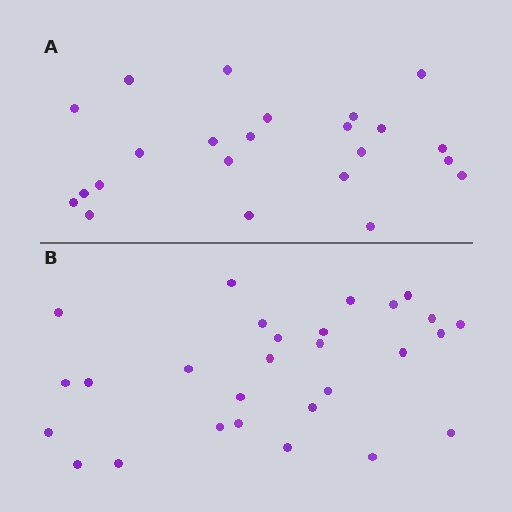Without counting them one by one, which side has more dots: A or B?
Region B (the bottom region) has more dots.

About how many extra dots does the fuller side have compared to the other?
Region B has about 5 more dots than region A.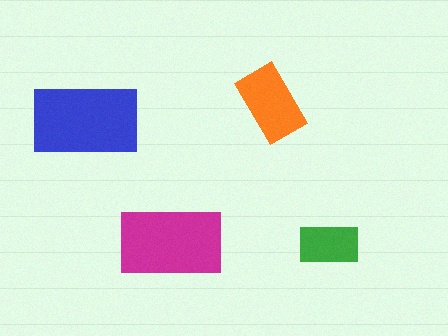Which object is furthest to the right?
The green rectangle is rightmost.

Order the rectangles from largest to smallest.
the blue one, the magenta one, the orange one, the green one.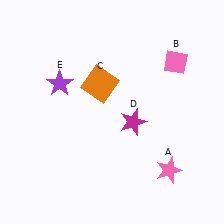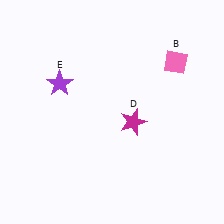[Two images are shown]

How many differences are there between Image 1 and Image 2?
There are 2 differences between the two images.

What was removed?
The orange square (C), the pink star (A) were removed in Image 2.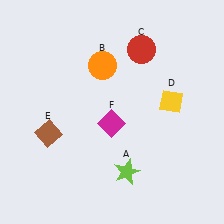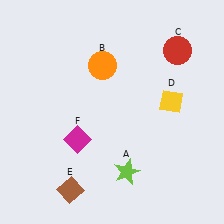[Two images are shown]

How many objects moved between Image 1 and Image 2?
3 objects moved between the two images.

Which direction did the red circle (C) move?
The red circle (C) moved right.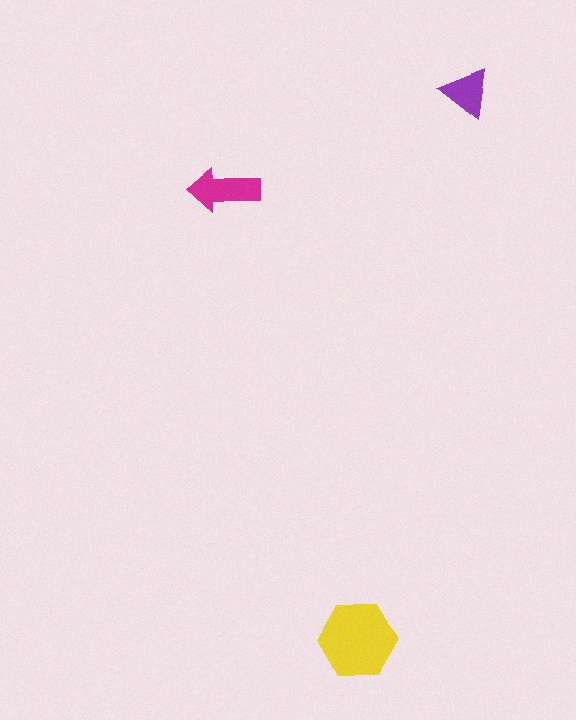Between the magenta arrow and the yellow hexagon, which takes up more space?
The yellow hexagon.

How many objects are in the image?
There are 3 objects in the image.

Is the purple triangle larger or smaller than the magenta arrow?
Smaller.